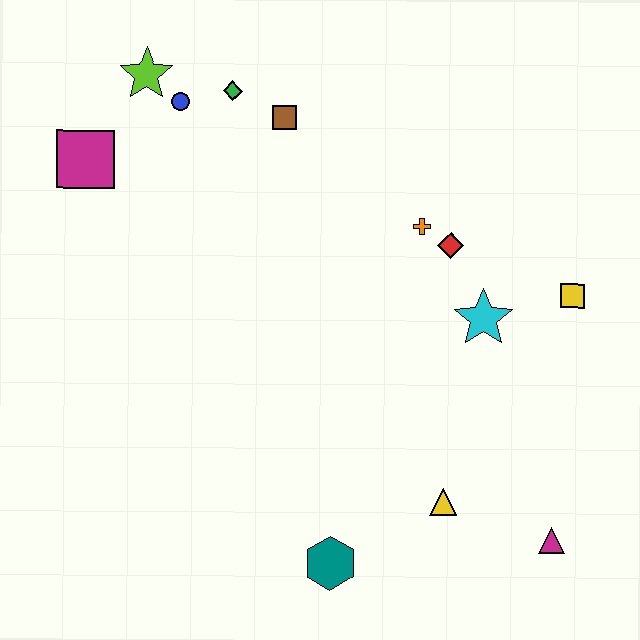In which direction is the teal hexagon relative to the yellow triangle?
The teal hexagon is to the left of the yellow triangle.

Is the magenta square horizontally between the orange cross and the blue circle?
No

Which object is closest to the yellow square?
The cyan star is closest to the yellow square.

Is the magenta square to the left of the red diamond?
Yes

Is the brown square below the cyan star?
No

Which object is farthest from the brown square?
The magenta triangle is farthest from the brown square.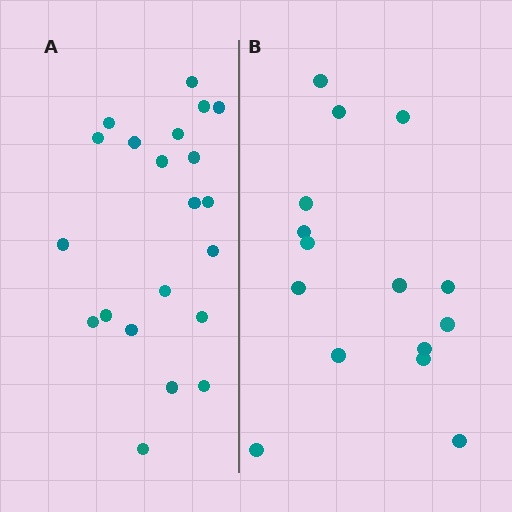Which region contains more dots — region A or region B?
Region A (the left region) has more dots.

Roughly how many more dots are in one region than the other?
Region A has about 6 more dots than region B.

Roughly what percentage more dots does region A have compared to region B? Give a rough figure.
About 40% more.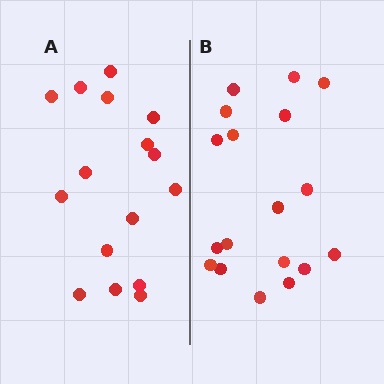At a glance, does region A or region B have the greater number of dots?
Region B (the right region) has more dots.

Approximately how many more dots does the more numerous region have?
Region B has just a few more — roughly 2 or 3 more dots than region A.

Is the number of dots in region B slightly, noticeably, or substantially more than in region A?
Region B has only slightly more — the two regions are fairly close. The ratio is roughly 1.1 to 1.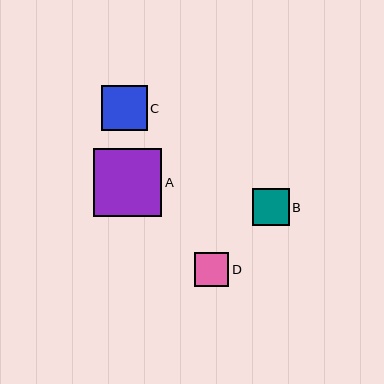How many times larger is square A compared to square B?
Square A is approximately 1.9 times the size of square B.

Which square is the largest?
Square A is the largest with a size of approximately 68 pixels.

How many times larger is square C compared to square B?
Square C is approximately 1.3 times the size of square B.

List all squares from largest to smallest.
From largest to smallest: A, C, B, D.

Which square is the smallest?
Square D is the smallest with a size of approximately 34 pixels.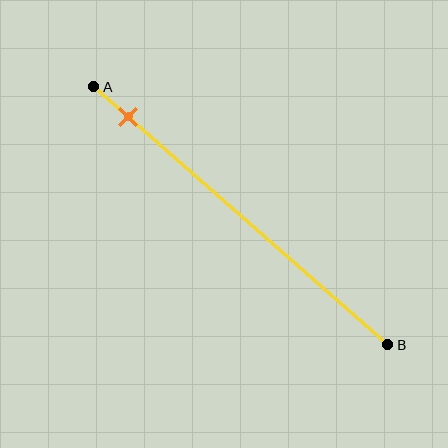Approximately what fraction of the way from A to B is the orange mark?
The orange mark is approximately 10% of the way from A to B.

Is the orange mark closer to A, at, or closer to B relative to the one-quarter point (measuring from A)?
The orange mark is closer to point A than the one-quarter point of segment AB.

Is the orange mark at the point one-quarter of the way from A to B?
No, the mark is at about 10% from A, not at the 25% one-quarter point.